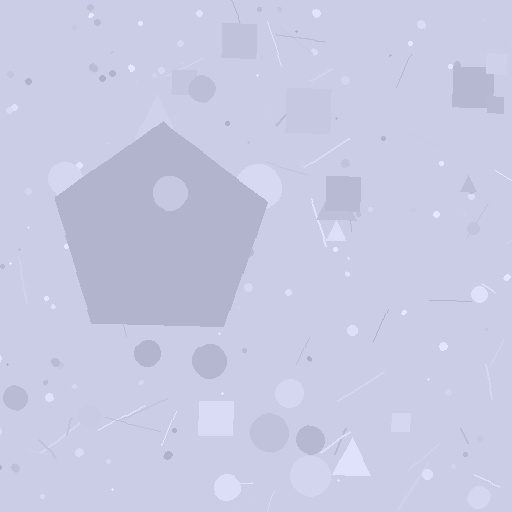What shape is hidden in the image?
A pentagon is hidden in the image.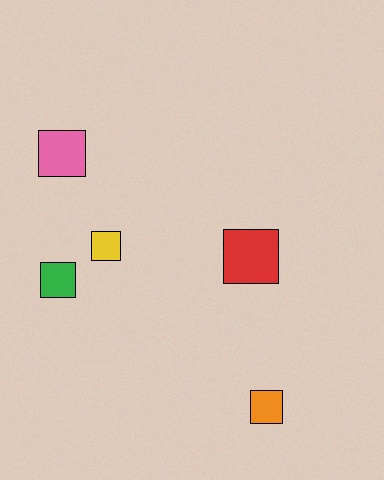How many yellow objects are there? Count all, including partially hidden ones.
There is 1 yellow object.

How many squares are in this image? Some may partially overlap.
There are 5 squares.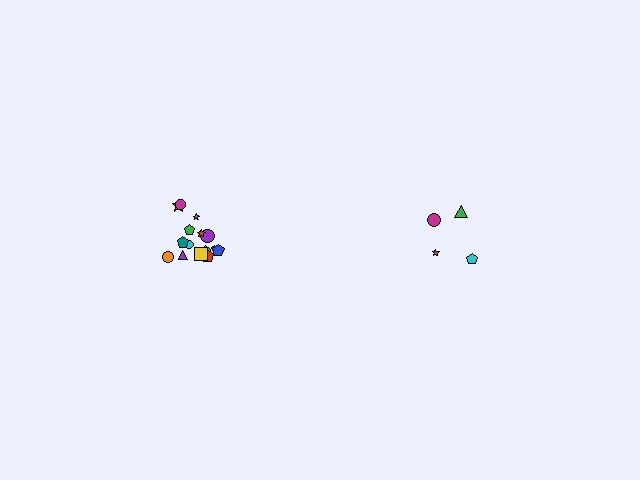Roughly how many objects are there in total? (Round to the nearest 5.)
Roughly 20 objects in total.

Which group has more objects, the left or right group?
The left group.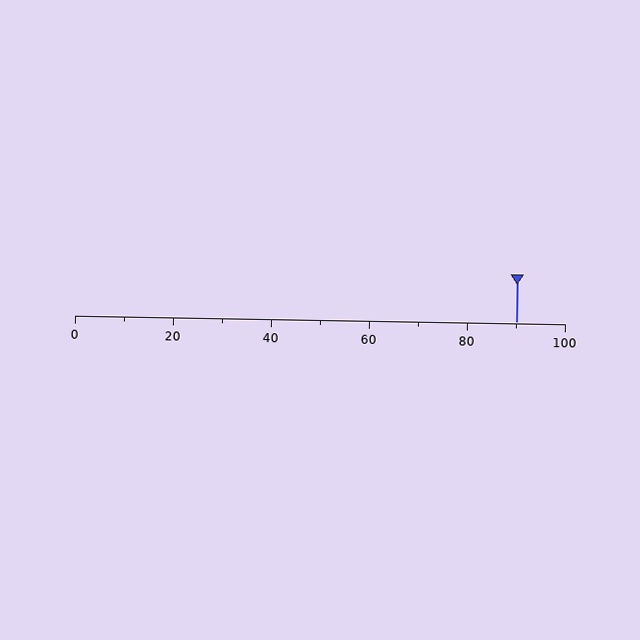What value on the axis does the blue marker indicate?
The marker indicates approximately 90.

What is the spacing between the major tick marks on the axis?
The major ticks are spaced 20 apart.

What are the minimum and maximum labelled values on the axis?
The axis runs from 0 to 100.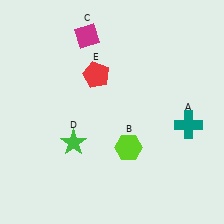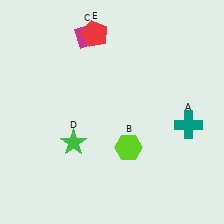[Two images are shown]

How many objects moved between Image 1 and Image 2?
1 object moved between the two images.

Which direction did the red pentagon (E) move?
The red pentagon (E) moved up.